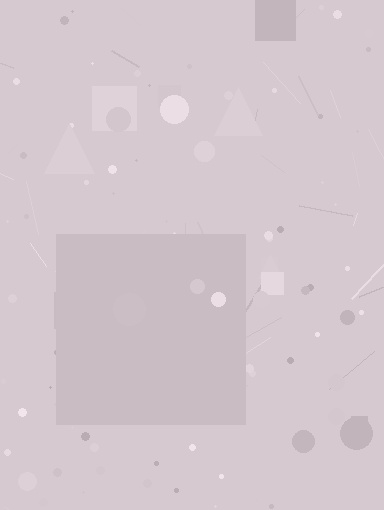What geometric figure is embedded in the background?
A square is embedded in the background.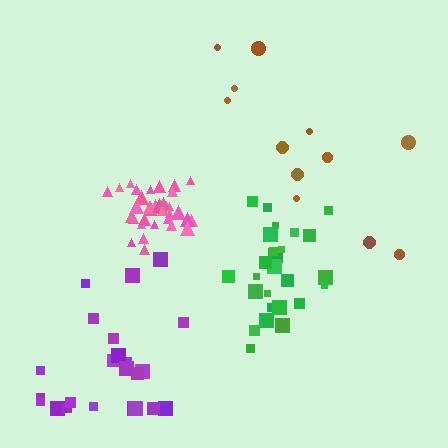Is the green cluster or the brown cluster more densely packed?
Green.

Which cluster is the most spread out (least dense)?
Brown.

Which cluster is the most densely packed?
Pink.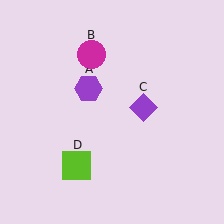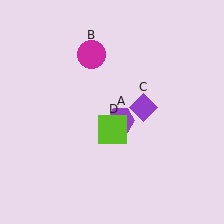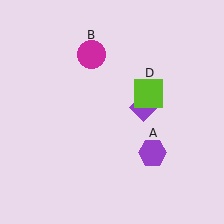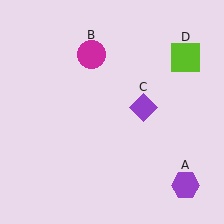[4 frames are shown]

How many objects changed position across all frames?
2 objects changed position: purple hexagon (object A), lime square (object D).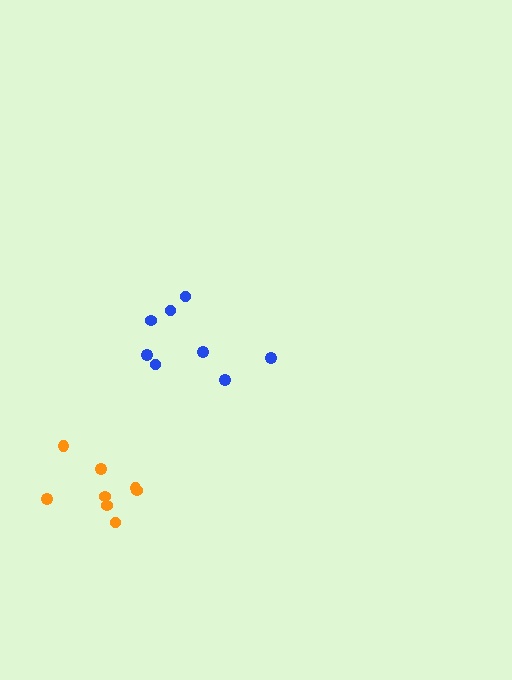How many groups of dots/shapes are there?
There are 2 groups.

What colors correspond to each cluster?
The clusters are colored: blue, orange.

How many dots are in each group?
Group 1: 8 dots, Group 2: 8 dots (16 total).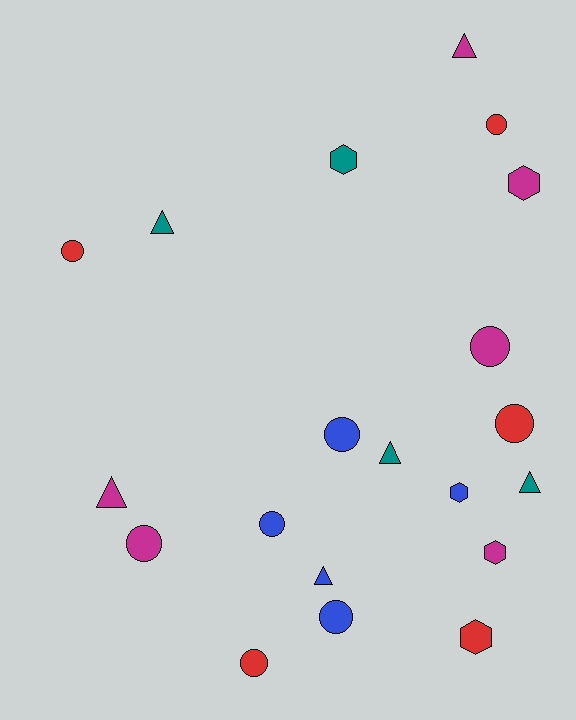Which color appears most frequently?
Magenta, with 6 objects.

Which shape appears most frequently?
Circle, with 9 objects.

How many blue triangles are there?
There is 1 blue triangle.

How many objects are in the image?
There are 20 objects.